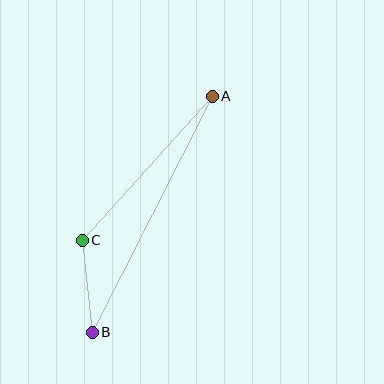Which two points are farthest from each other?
Points A and B are farthest from each other.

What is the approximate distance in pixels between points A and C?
The distance between A and C is approximately 194 pixels.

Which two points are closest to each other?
Points B and C are closest to each other.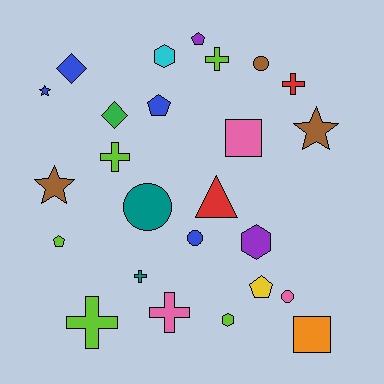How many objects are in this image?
There are 25 objects.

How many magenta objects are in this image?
There are no magenta objects.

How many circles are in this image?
There are 4 circles.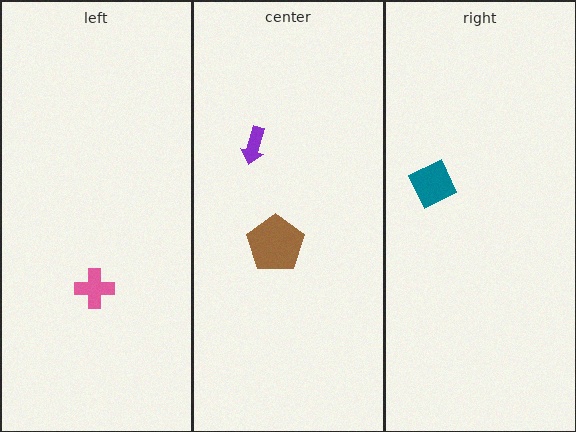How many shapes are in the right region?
1.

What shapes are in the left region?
The pink cross.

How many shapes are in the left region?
1.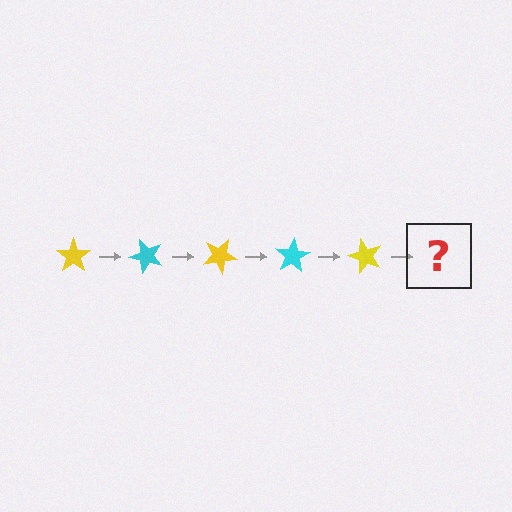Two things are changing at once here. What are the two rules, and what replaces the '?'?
The two rules are that it rotates 50 degrees each step and the color cycles through yellow and cyan. The '?' should be a cyan star, rotated 250 degrees from the start.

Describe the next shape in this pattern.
It should be a cyan star, rotated 250 degrees from the start.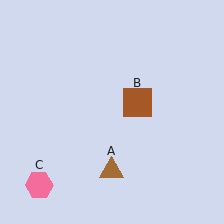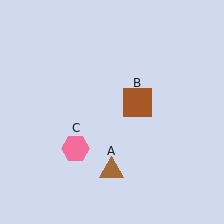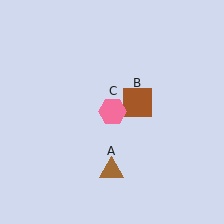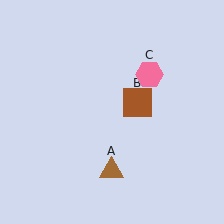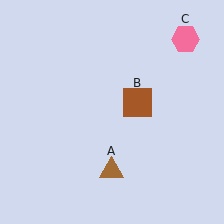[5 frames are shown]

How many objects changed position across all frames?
1 object changed position: pink hexagon (object C).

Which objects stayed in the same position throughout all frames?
Brown triangle (object A) and brown square (object B) remained stationary.